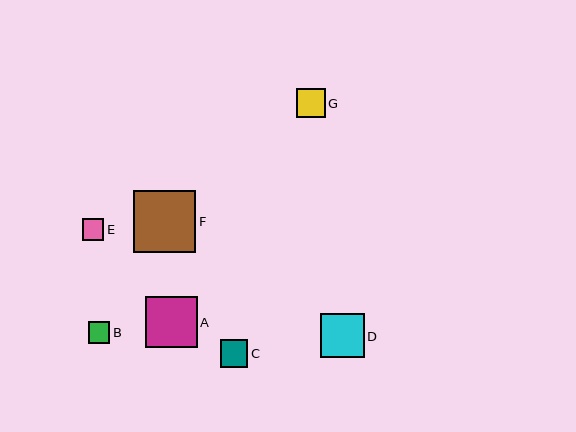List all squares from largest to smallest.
From largest to smallest: F, A, D, G, C, B, E.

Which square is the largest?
Square F is the largest with a size of approximately 62 pixels.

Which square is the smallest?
Square E is the smallest with a size of approximately 21 pixels.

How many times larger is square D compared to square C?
Square D is approximately 1.6 times the size of square C.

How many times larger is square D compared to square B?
Square D is approximately 2.0 times the size of square B.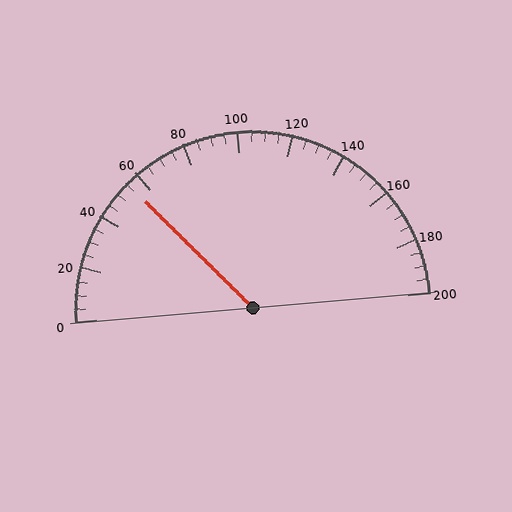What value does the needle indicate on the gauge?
The needle indicates approximately 55.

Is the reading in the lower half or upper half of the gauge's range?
The reading is in the lower half of the range (0 to 200).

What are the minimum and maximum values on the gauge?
The gauge ranges from 0 to 200.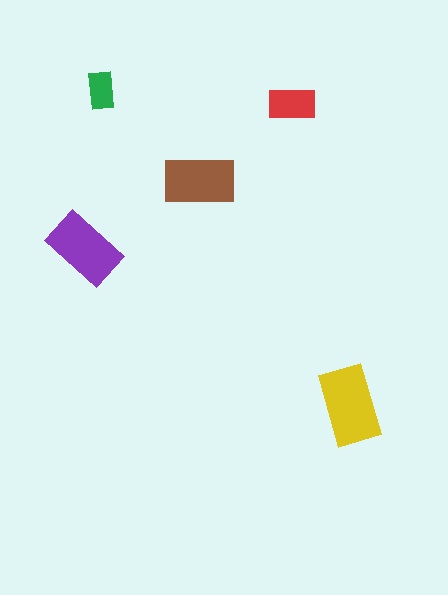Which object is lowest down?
The yellow rectangle is bottommost.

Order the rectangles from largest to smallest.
the yellow one, the purple one, the brown one, the red one, the green one.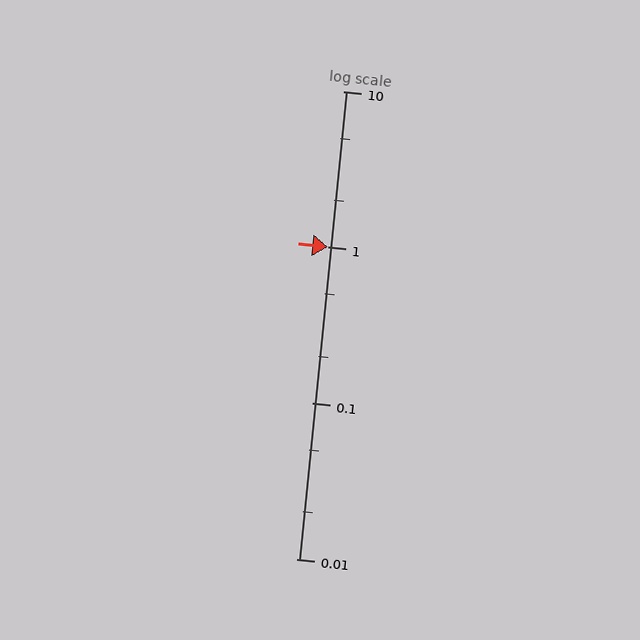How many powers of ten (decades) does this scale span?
The scale spans 3 decades, from 0.01 to 10.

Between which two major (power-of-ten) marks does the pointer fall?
The pointer is between 1 and 10.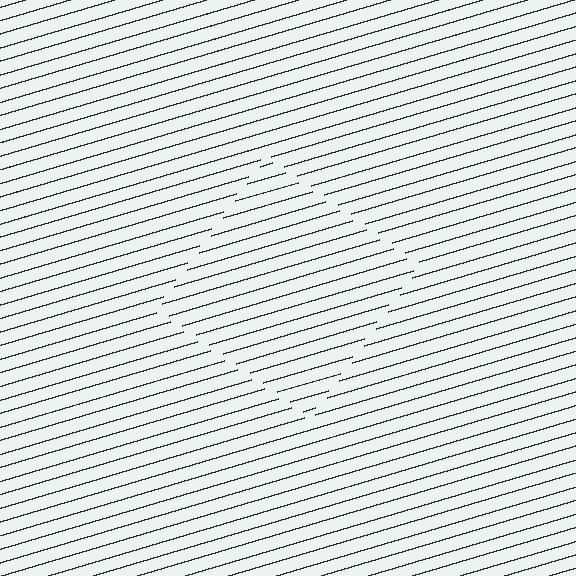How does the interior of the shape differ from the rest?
The interior of the shape contains the same grating, shifted by half a period — the contour is defined by the phase discontinuity where line-ends from the inner and outer gratings abut.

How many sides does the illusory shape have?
4 sides — the line-ends trace a square.